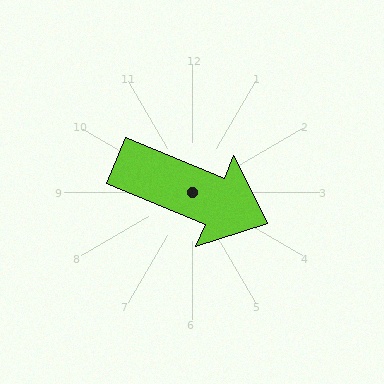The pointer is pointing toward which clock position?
Roughly 4 o'clock.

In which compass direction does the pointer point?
Southeast.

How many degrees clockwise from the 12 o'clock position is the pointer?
Approximately 113 degrees.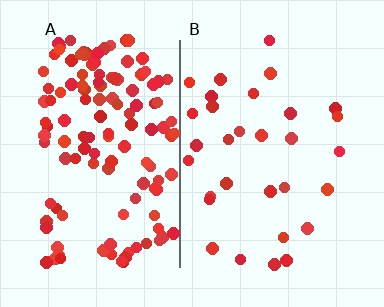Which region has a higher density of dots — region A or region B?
A (the left).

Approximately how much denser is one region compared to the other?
Approximately 4.2× — region A over region B.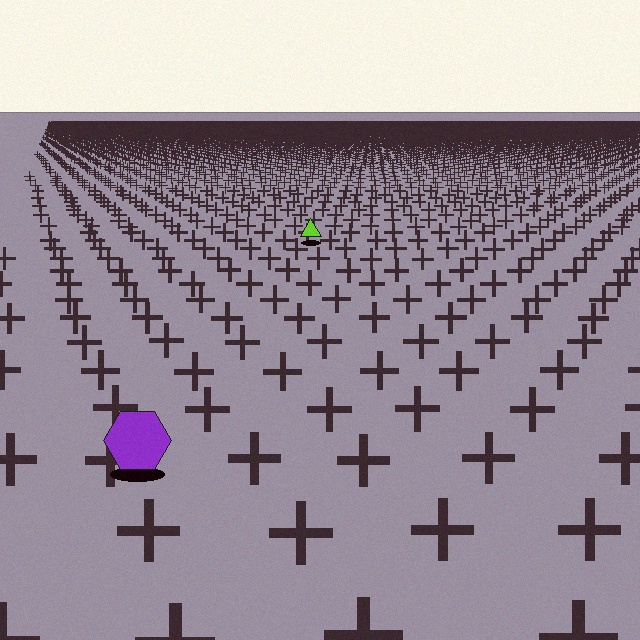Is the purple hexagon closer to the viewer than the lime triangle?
Yes. The purple hexagon is closer — you can tell from the texture gradient: the ground texture is coarser near it.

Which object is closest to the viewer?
The purple hexagon is closest. The texture marks near it are larger and more spread out.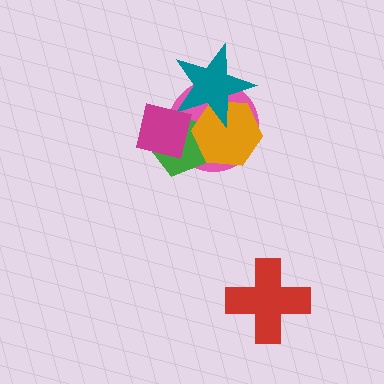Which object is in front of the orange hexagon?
The teal star is in front of the orange hexagon.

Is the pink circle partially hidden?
Yes, it is partially covered by another shape.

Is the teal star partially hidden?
Yes, it is partially covered by another shape.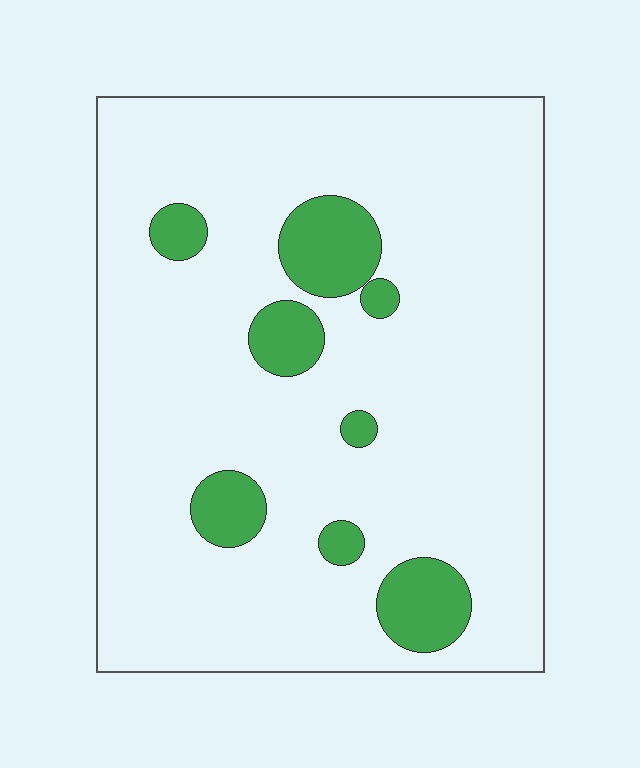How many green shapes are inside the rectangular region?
8.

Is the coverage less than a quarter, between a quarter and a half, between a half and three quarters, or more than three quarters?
Less than a quarter.